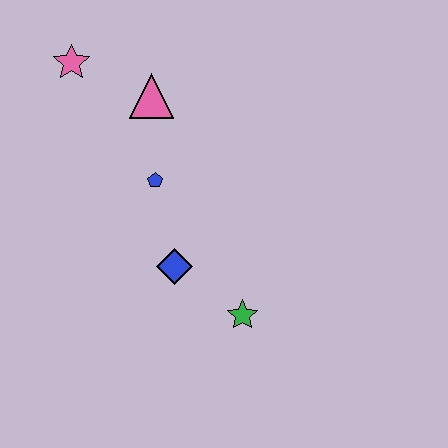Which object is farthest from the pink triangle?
The green star is farthest from the pink triangle.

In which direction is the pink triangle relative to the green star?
The pink triangle is above the green star.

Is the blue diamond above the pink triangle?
No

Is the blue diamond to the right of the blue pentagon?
Yes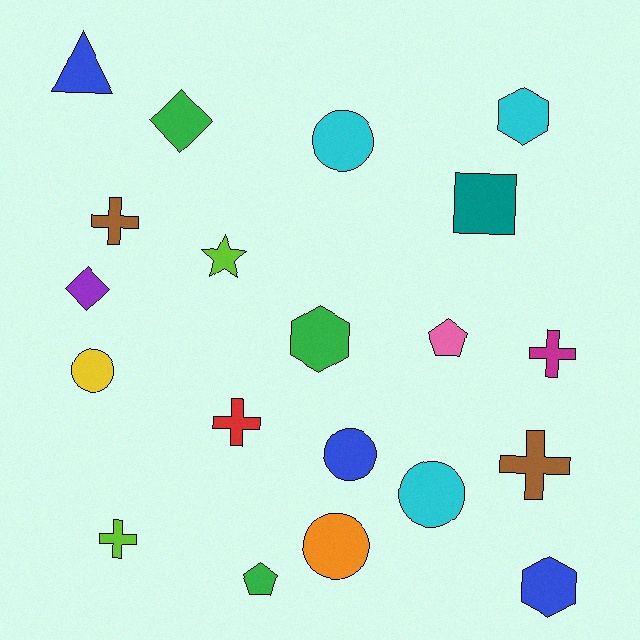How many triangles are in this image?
There is 1 triangle.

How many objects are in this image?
There are 20 objects.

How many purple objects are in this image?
There is 1 purple object.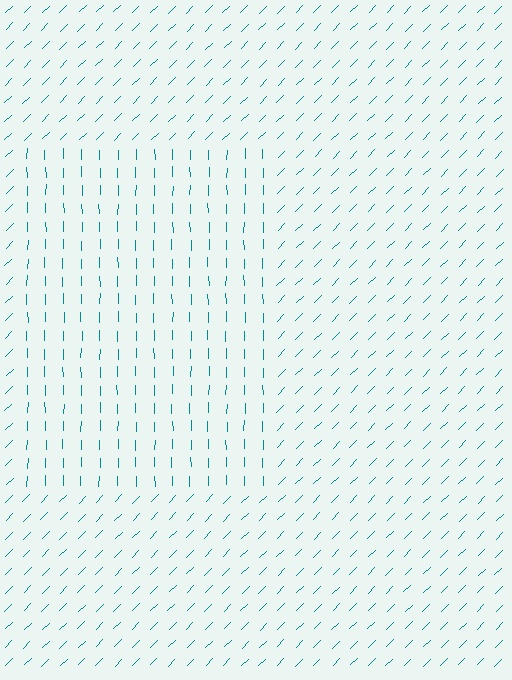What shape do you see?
I see a rectangle.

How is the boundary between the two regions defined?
The boundary is defined purely by a change in line orientation (approximately 45 degrees difference). All lines are the same color and thickness.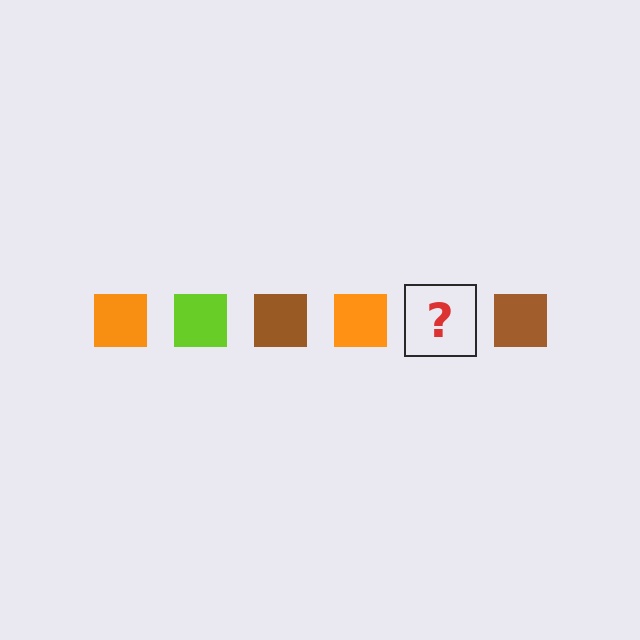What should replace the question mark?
The question mark should be replaced with a lime square.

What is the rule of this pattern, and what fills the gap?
The rule is that the pattern cycles through orange, lime, brown squares. The gap should be filled with a lime square.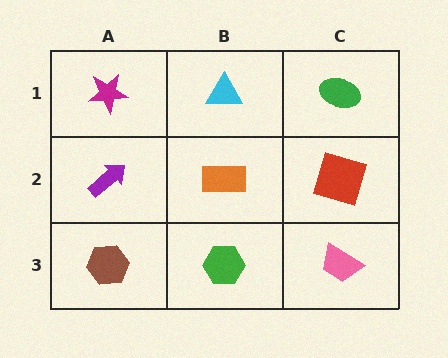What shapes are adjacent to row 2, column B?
A cyan triangle (row 1, column B), a green hexagon (row 3, column B), a purple arrow (row 2, column A), a red square (row 2, column C).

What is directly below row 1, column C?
A red square.